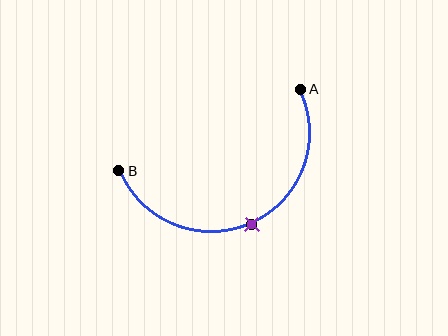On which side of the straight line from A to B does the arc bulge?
The arc bulges below the straight line connecting A and B.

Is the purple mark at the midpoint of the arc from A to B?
Yes. The purple mark lies on the arc at equal arc-length from both A and B — it is the arc midpoint.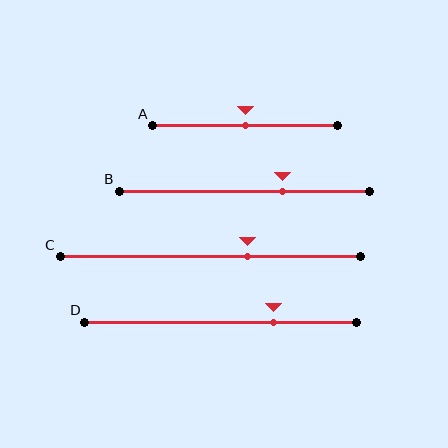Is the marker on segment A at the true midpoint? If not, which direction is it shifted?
Yes, the marker on segment A is at the true midpoint.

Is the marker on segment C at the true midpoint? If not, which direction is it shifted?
No, the marker on segment C is shifted to the right by about 12% of the segment length.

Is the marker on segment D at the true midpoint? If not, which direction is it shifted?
No, the marker on segment D is shifted to the right by about 19% of the segment length.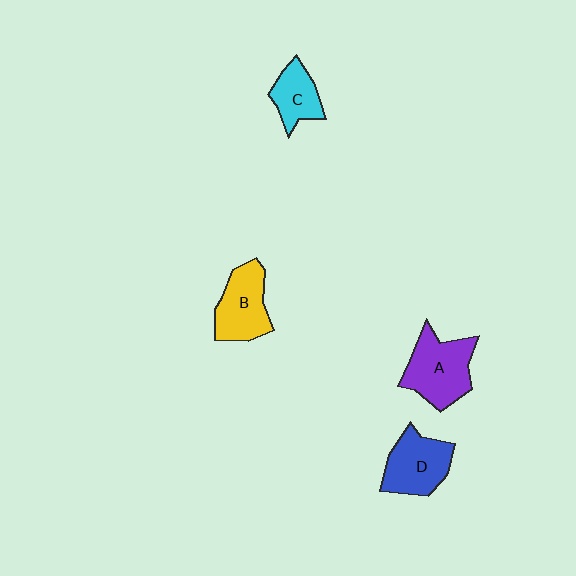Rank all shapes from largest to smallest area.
From largest to smallest: A (purple), D (blue), B (yellow), C (cyan).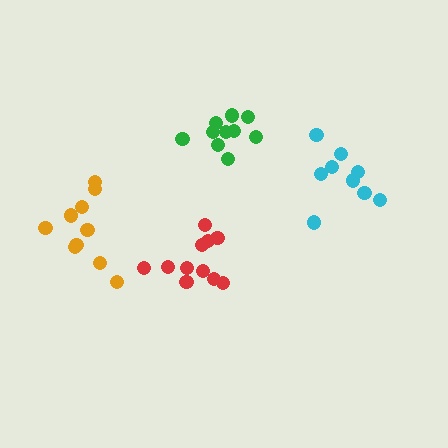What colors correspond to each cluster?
The clusters are colored: red, green, cyan, orange.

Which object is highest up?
The green cluster is topmost.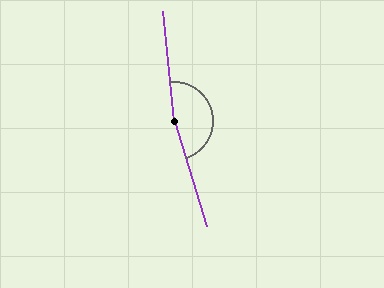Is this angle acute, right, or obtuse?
It is obtuse.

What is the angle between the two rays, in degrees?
Approximately 168 degrees.